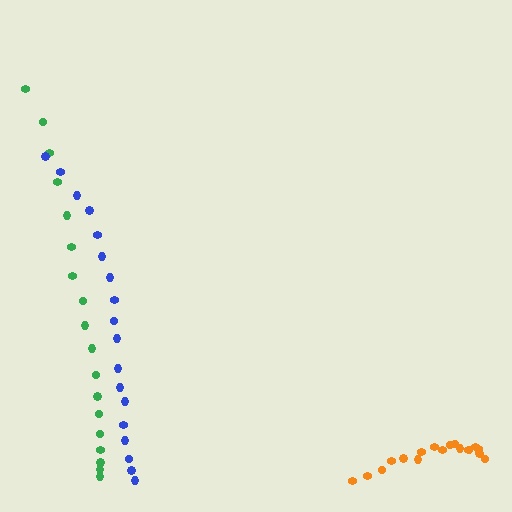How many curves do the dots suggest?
There are 3 distinct paths.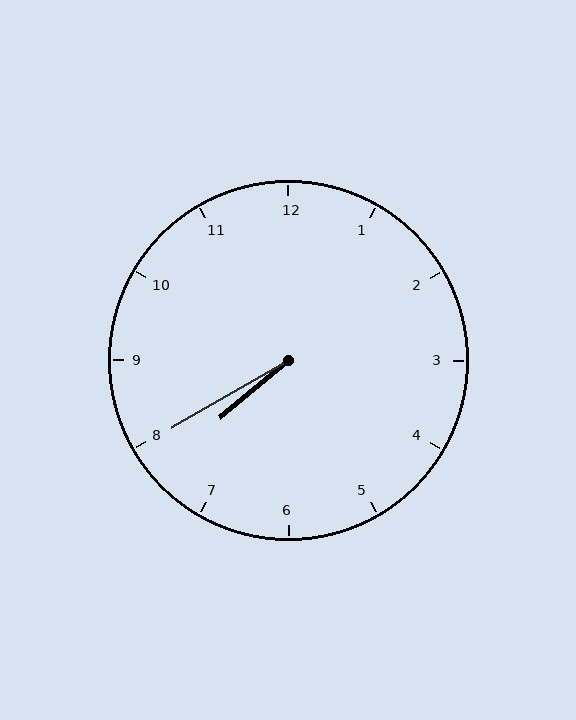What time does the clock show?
7:40.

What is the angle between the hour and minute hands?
Approximately 10 degrees.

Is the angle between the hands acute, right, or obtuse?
It is acute.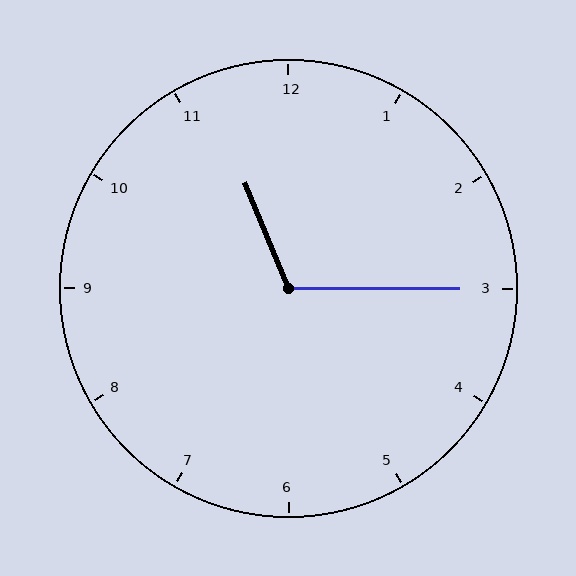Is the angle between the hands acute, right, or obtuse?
It is obtuse.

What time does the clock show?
11:15.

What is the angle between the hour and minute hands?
Approximately 112 degrees.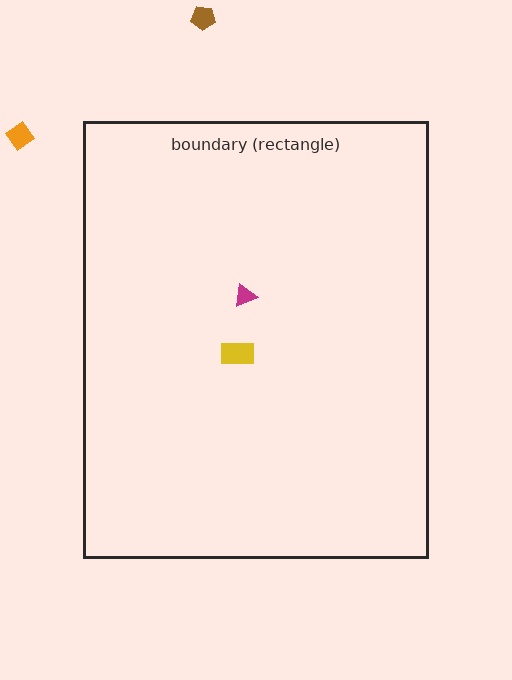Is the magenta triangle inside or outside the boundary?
Inside.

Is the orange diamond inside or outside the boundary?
Outside.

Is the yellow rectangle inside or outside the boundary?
Inside.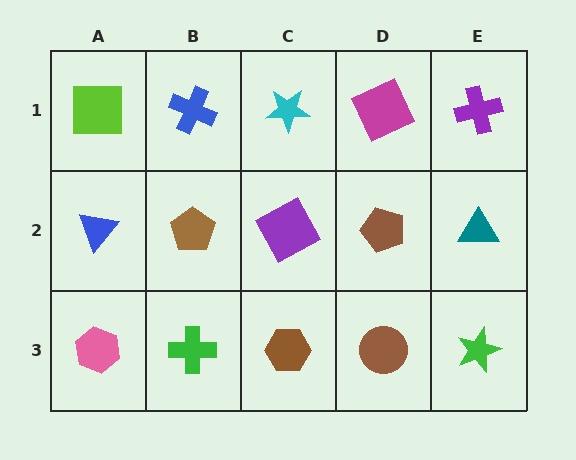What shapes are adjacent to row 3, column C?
A purple square (row 2, column C), a green cross (row 3, column B), a brown circle (row 3, column D).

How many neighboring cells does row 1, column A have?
2.